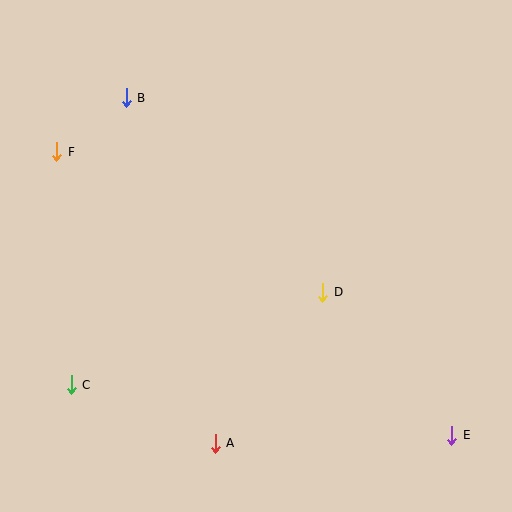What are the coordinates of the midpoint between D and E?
The midpoint between D and E is at (387, 364).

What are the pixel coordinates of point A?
Point A is at (215, 443).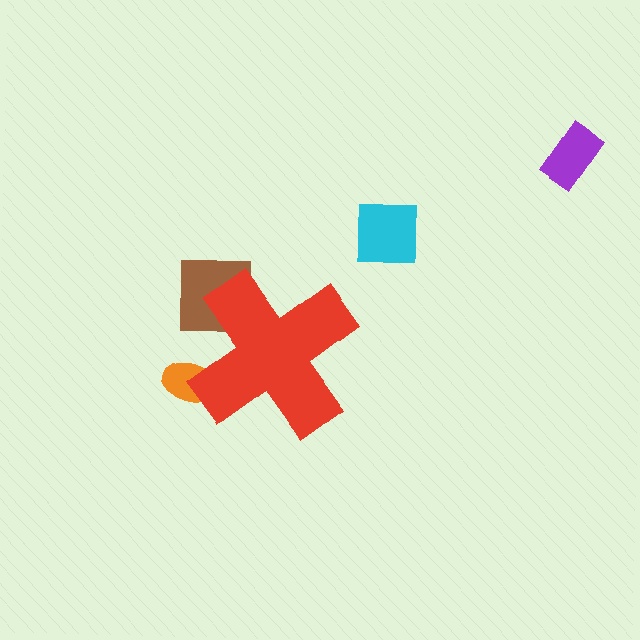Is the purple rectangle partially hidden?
No, the purple rectangle is fully visible.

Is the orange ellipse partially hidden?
Yes, the orange ellipse is partially hidden behind the red cross.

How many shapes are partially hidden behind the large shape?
2 shapes are partially hidden.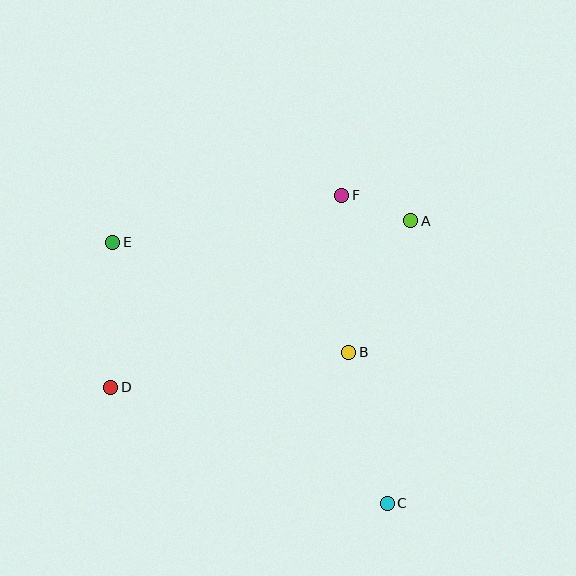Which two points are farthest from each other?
Points C and E are farthest from each other.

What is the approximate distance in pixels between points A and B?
The distance between A and B is approximately 145 pixels.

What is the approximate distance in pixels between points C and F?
The distance between C and F is approximately 311 pixels.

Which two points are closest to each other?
Points A and F are closest to each other.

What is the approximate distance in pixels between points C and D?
The distance between C and D is approximately 300 pixels.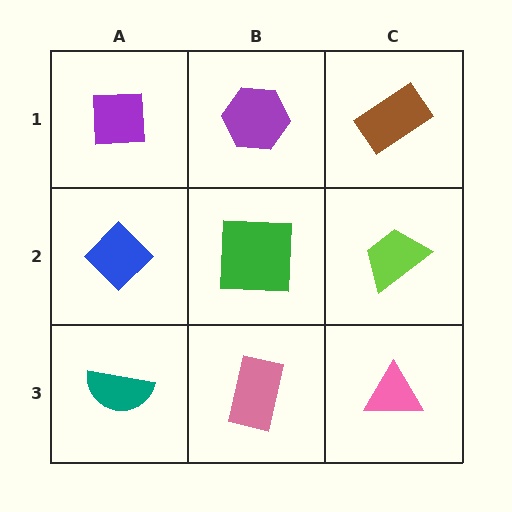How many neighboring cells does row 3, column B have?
3.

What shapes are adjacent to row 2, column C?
A brown rectangle (row 1, column C), a pink triangle (row 3, column C), a green square (row 2, column B).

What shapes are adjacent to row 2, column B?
A purple hexagon (row 1, column B), a pink rectangle (row 3, column B), a blue diamond (row 2, column A), a lime trapezoid (row 2, column C).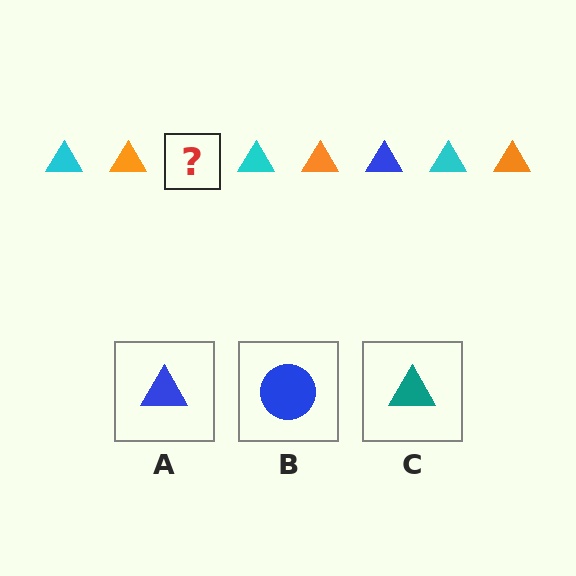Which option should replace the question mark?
Option A.